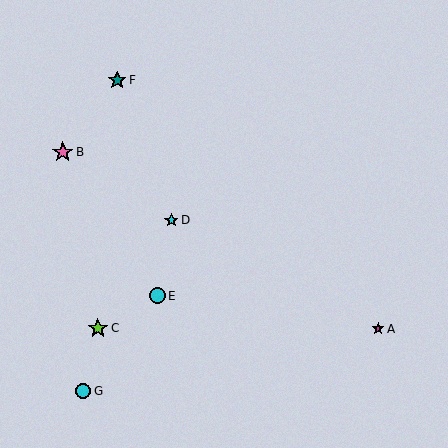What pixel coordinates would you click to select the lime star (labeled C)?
Click at (98, 328) to select the lime star C.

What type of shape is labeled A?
Shape A is a magenta star.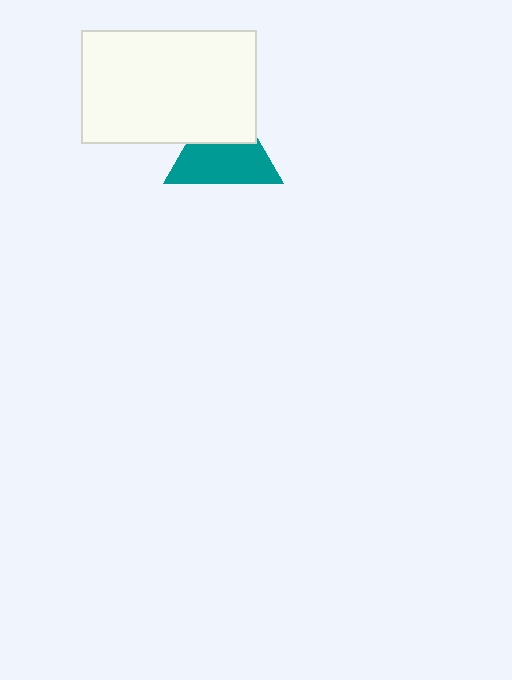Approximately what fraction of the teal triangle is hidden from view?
Roughly 38% of the teal triangle is hidden behind the white rectangle.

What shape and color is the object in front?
The object in front is a white rectangle.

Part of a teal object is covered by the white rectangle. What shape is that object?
It is a triangle.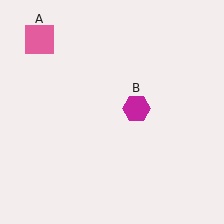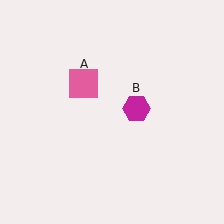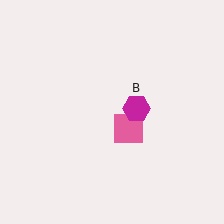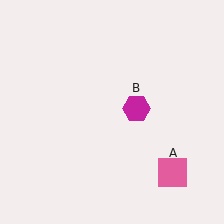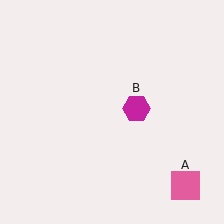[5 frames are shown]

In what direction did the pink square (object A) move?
The pink square (object A) moved down and to the right.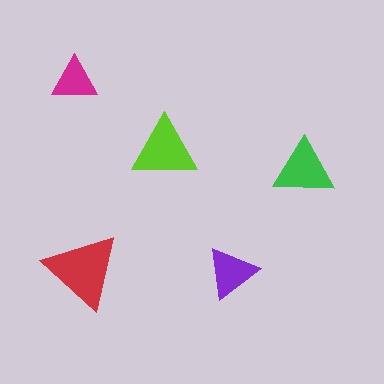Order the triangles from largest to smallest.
the red one, the lime one, the green one, the purple one, the magenta one.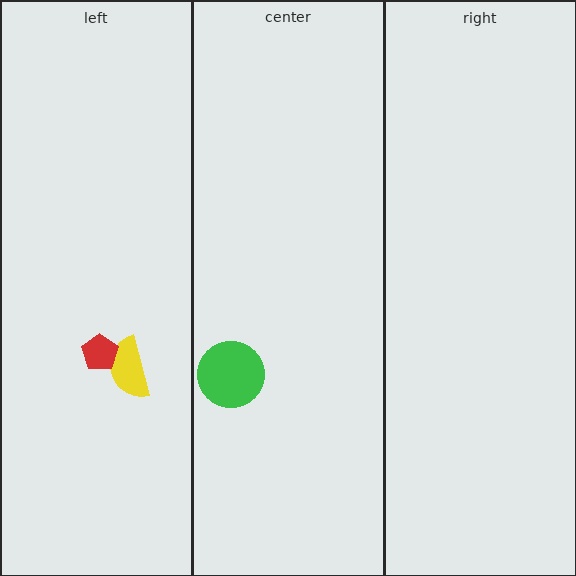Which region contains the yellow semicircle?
The left region.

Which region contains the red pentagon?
The left region.